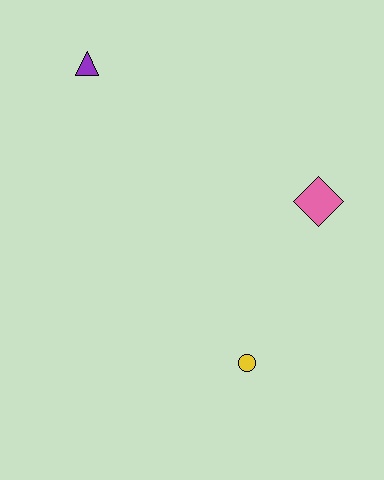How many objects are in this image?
There are 3 objects.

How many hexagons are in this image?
There are no hexagons.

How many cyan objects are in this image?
There are no cyan objects.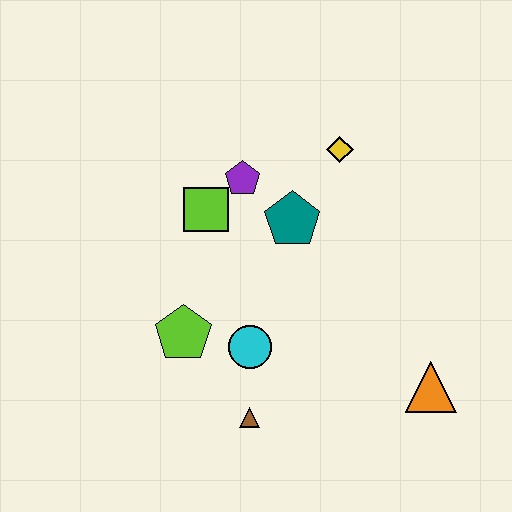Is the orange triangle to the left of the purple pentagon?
No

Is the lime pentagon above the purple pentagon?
No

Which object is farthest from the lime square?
The orange triangle is farthest from the lime square.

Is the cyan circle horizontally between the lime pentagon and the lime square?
No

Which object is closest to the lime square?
The purple pentagon is closest to the lime square.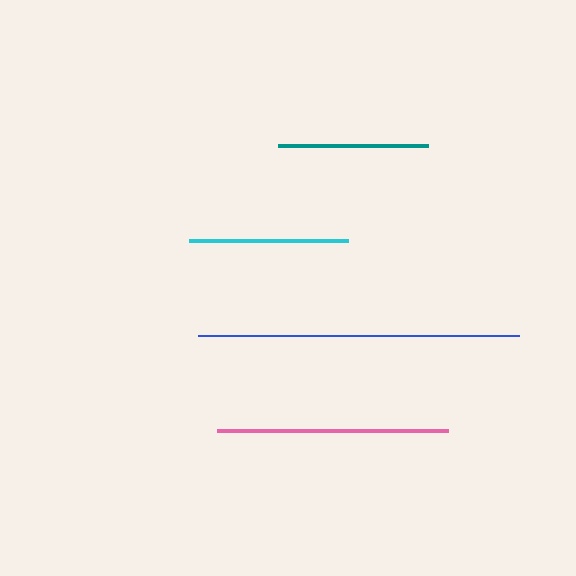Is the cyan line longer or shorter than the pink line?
The pink line is longer than the cyan line.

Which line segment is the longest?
The blue line is the longest at approximately 321 pixels.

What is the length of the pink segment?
The pink segment is approximately 231 pixels long.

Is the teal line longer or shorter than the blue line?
The blue line is longer than the teal line.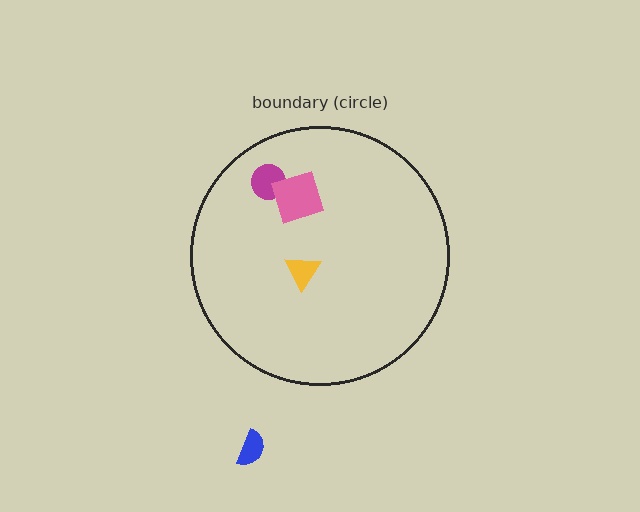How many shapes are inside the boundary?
3 inside, 1 outside.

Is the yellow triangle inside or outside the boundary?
Inside.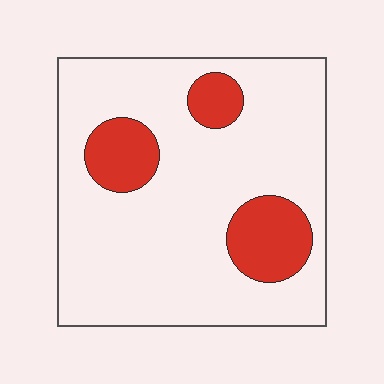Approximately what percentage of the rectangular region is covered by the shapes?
Approximately 20%.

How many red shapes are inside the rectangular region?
3.